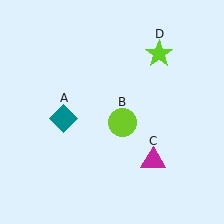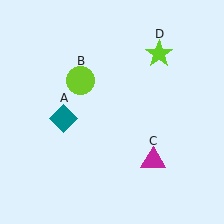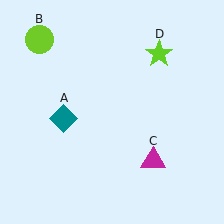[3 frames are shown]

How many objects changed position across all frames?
1 object changed position: lime circle (object B).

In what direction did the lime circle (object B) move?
The lime circle (object B) moved up and to the left.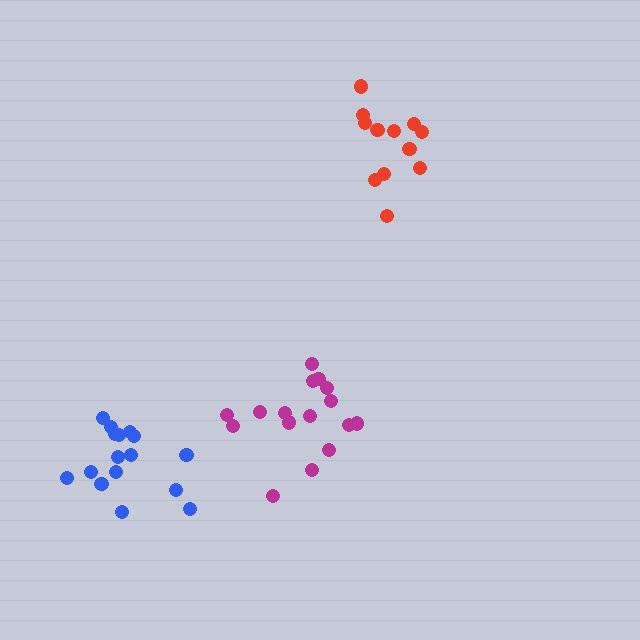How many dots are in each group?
Group 1: 16 dots, Group 2: 16 dots, Group 3: 12 dots (44 total).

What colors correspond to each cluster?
The clusters are colored: blue, magenta, red.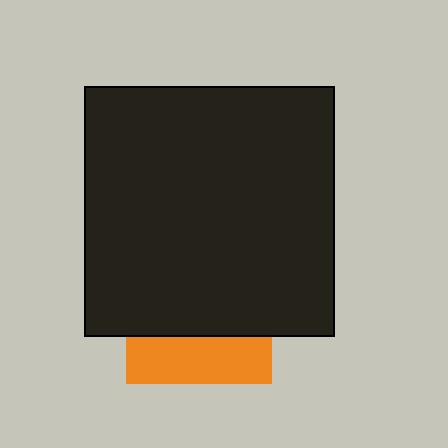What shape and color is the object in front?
The object in front is a black square.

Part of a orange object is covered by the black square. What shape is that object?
It is a square.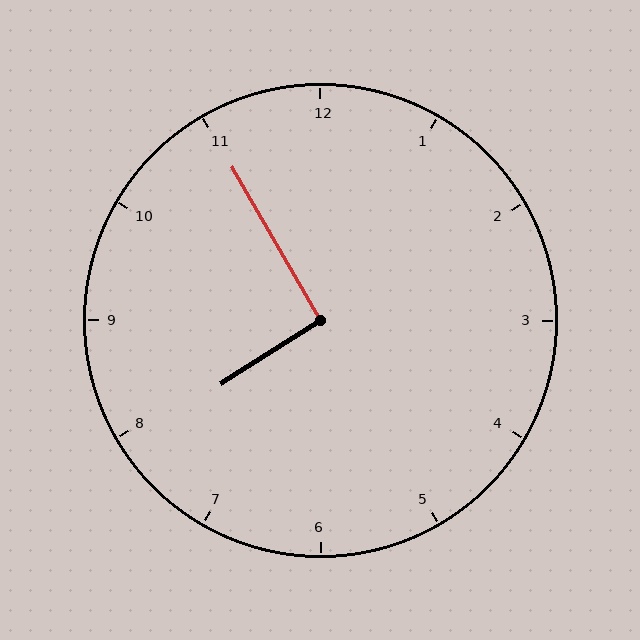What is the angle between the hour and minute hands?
Approximately 92 degrees.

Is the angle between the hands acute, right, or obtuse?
It is right.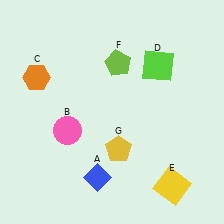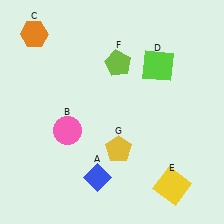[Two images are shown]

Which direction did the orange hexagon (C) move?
The orange hexagon (C) moved up.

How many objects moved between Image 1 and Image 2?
1 object moved between the two images.